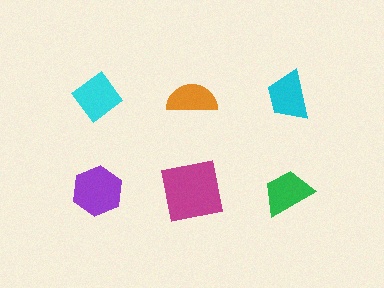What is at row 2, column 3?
A green trapezoid.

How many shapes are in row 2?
3 shapes.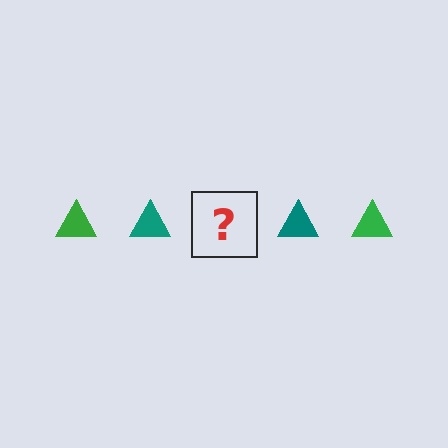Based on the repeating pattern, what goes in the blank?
The blank should be a green triangle.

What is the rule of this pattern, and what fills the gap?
The rule is that the pattern cycles through green, teal triangles. The gap should be filled with a green triangle.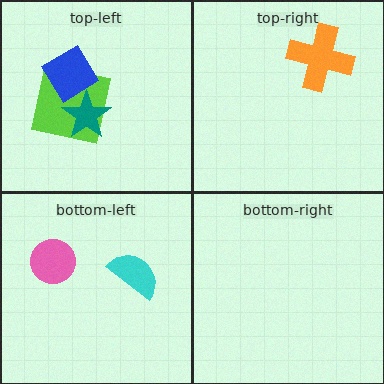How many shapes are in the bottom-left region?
2.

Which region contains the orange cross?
The top-right region.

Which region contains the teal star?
The top-left region.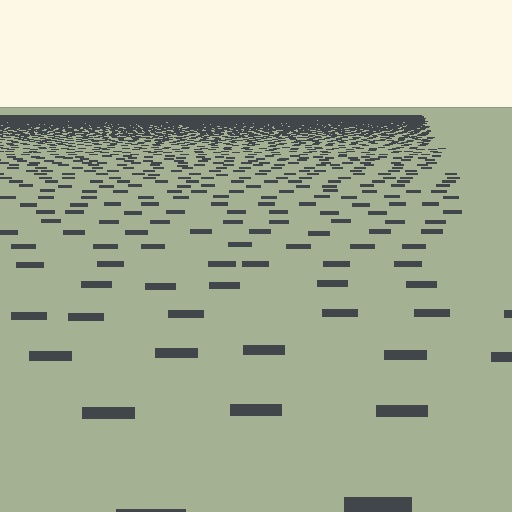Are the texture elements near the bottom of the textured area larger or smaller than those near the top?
Larger. Near the bottom, elements are closer to the viewer and appear at a bigger on-screen size.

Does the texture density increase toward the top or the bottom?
Density increases toward the top.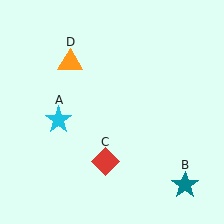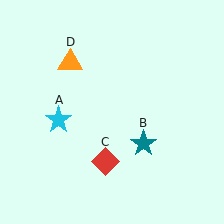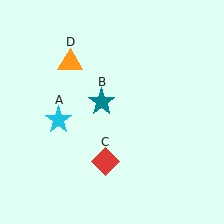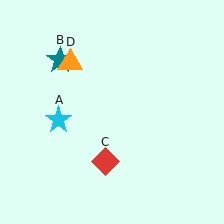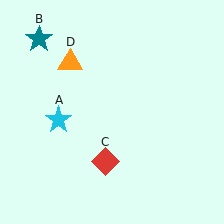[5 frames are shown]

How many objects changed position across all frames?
1 object changed position: teal star (object B).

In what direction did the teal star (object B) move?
The teal star (object B) moved up and to the left.